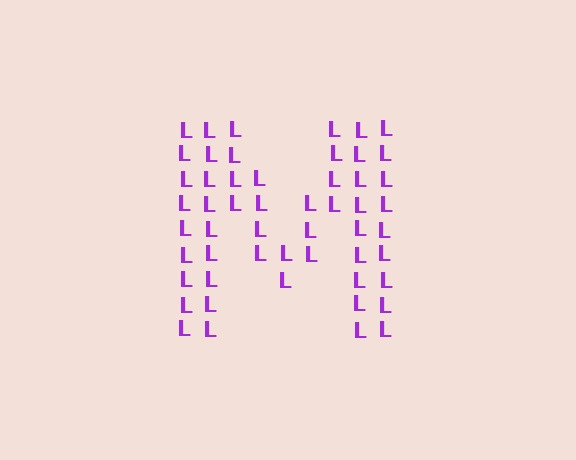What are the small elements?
The small elements are letter L's.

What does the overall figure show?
The overall figure shows the letter M.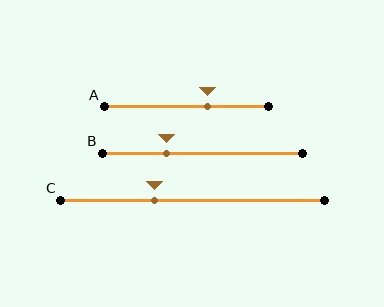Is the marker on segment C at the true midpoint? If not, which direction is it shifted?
No, the marker on segment C is shifted to the left by about 15% of the segment length.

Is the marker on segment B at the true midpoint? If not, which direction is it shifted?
No, the marker on segment B is shifted to the left by about 18% of the segment length.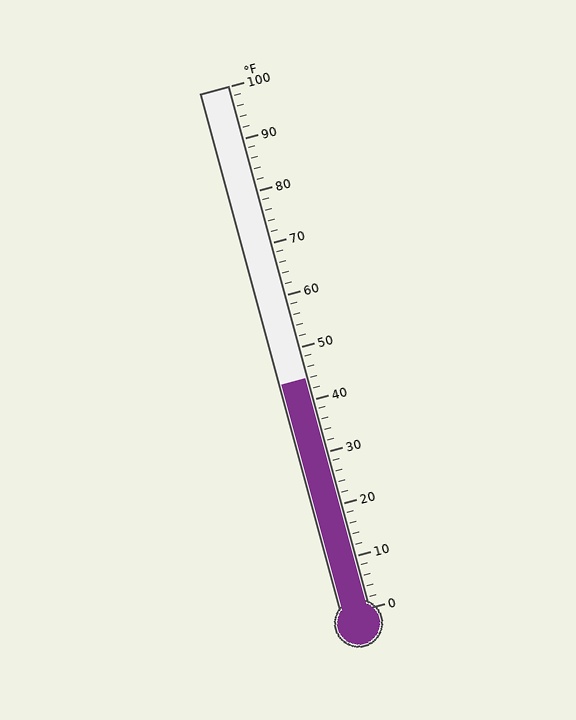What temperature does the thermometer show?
The thermometer shows approximately 44°F.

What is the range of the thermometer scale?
The thermometer scale ranges from 0°F to 100°F.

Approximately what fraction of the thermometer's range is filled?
The thermometer is filled to approximately 45% of its range.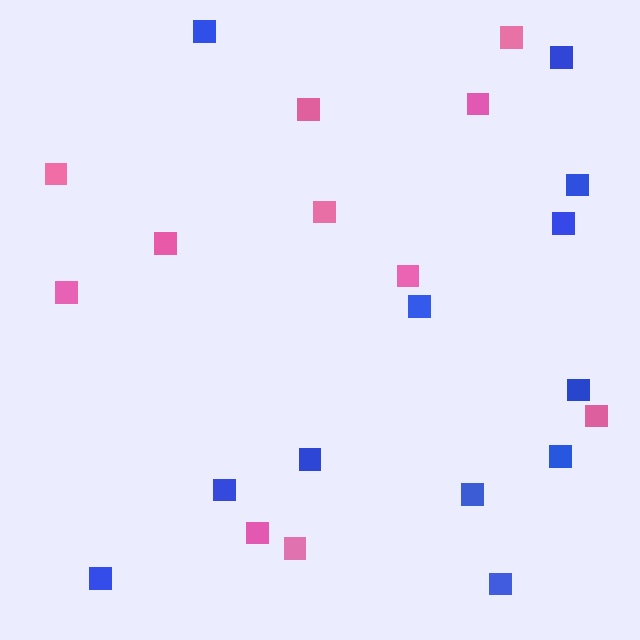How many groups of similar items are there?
There are 2 groups: one group of pink squares (11) and one group of blue squares (12).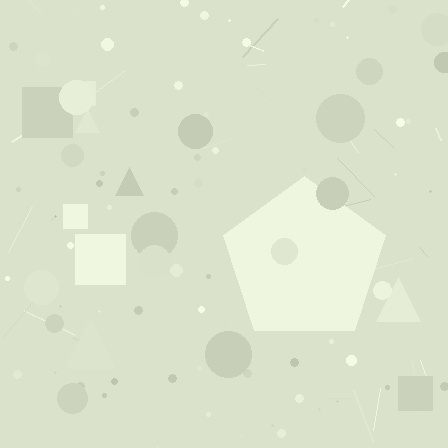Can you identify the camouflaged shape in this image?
The camouflaged shape is a pentagon.